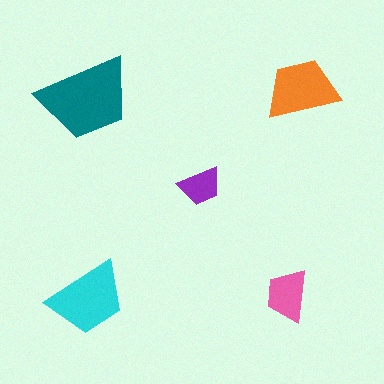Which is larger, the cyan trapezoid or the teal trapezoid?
The teal one.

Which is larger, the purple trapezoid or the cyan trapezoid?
The cyan one.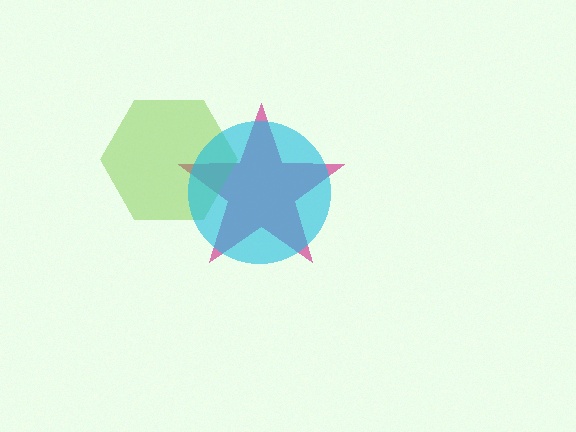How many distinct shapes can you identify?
There are 3 distinct shapes: a magenta star, a lime hexagon, a cyan circle.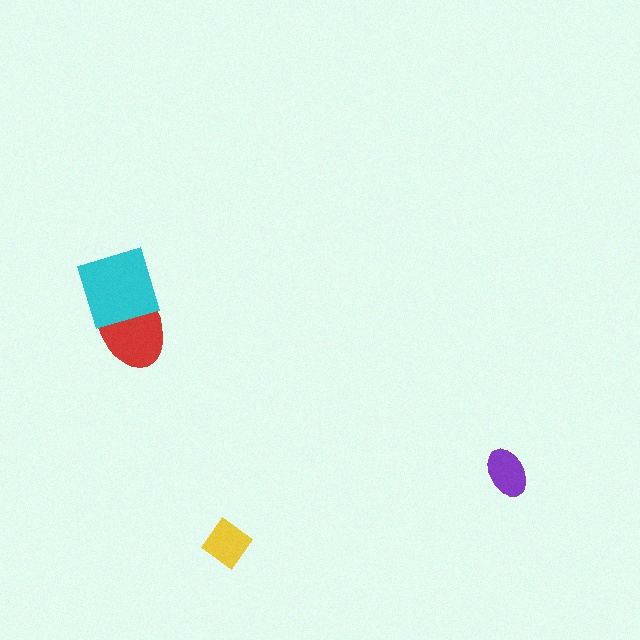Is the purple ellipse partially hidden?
No, no other shape covers it.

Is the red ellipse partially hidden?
Yes, it is partially covered by another shape.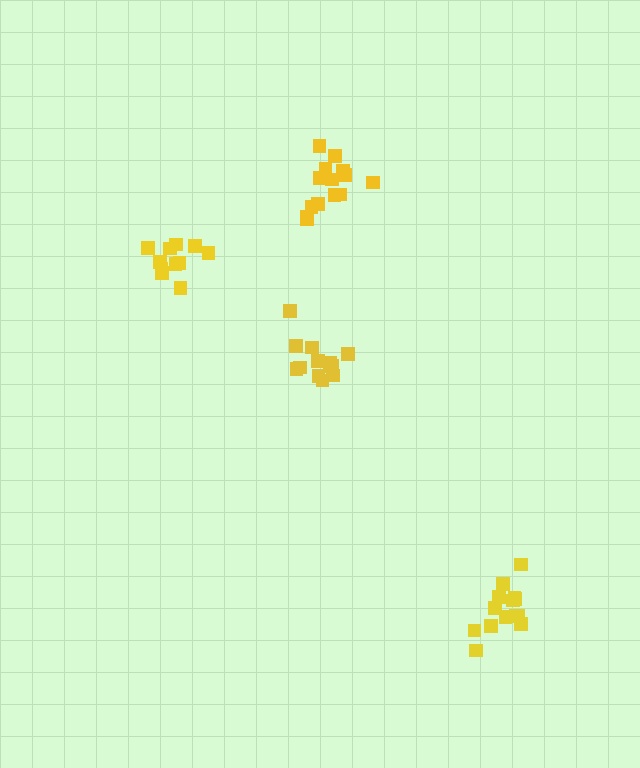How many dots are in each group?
Group 1: 14 dots, Group 2: 14 dots, Group 3: 11 dots, Group 4: 12 dots (51 total).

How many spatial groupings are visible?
There are 4 spatial groupings.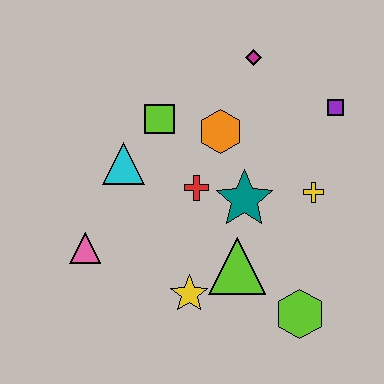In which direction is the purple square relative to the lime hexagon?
The purple square is above the lime hexagon.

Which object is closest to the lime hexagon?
The lime triangle is closest to the lime hexagon.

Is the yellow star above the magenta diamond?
No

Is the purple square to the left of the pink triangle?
No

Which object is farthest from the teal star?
The pink triangle is farthest from the teal star.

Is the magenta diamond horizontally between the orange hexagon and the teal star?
No